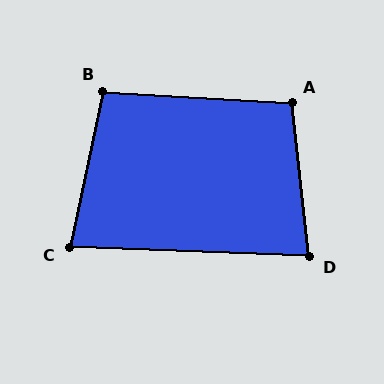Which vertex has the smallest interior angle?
C, at approximately 80 degrees.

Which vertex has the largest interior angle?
A, at approximately 100 degrees.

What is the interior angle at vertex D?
Approximately 81 degrees (acute).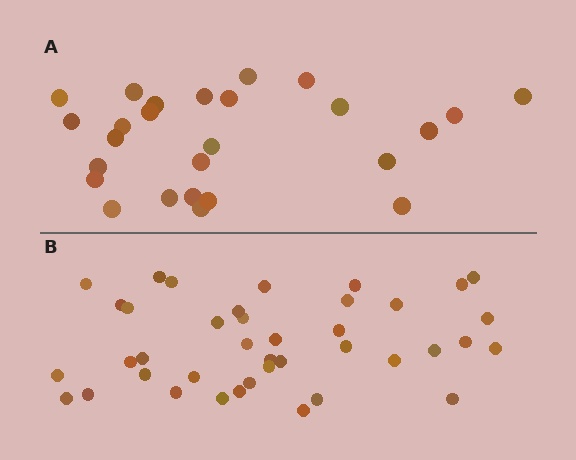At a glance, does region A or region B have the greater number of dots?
Region B (the bottom region) has more dots.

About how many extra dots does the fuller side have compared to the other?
Region B has approximately 15 more dots than region A.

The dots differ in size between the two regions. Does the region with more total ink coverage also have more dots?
No. Region A has more total ink coverage because its dots are larger, but region B actually contains more individual dots. Total area can be misleading — the number of items is what matters here.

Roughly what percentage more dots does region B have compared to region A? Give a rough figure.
About 55% more.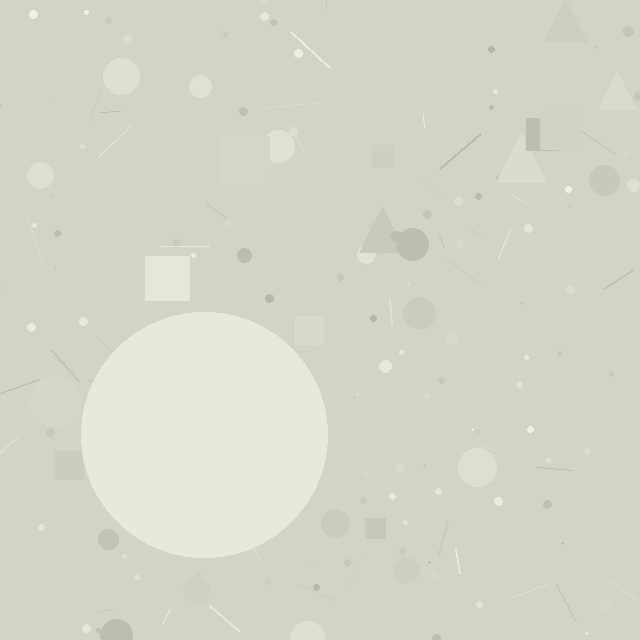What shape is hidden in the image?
A circle is hidden in the image.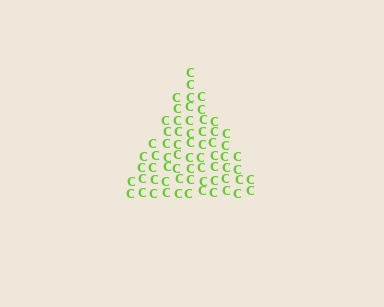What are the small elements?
The small elements are letter C's.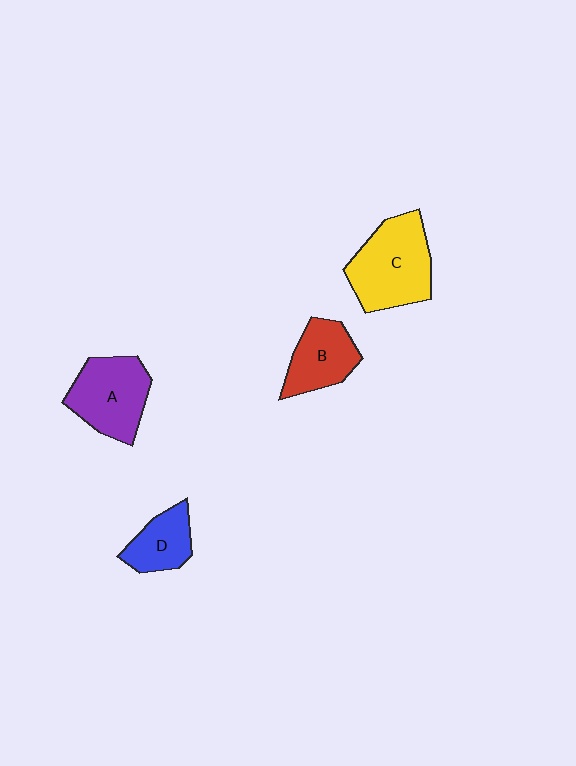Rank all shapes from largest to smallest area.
From largest to smallest: C (yellow), A (purple), B (red), D (blue).